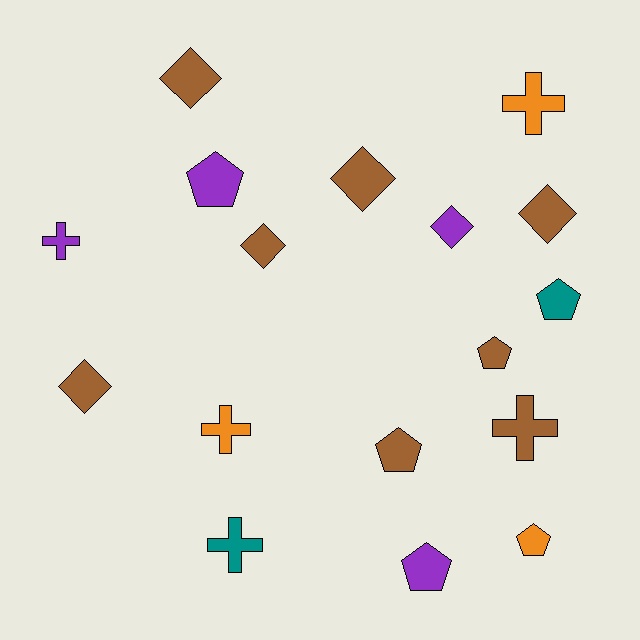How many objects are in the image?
There are 17 objects.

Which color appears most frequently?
Brown, with 8 objects.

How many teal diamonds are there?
There are no teal diamonds.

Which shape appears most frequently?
Diamond, with 6 objects.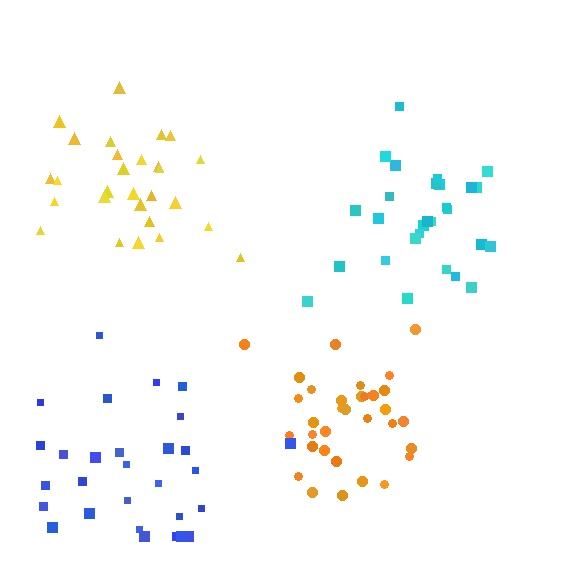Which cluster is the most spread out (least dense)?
Blue.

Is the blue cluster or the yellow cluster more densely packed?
Yellow.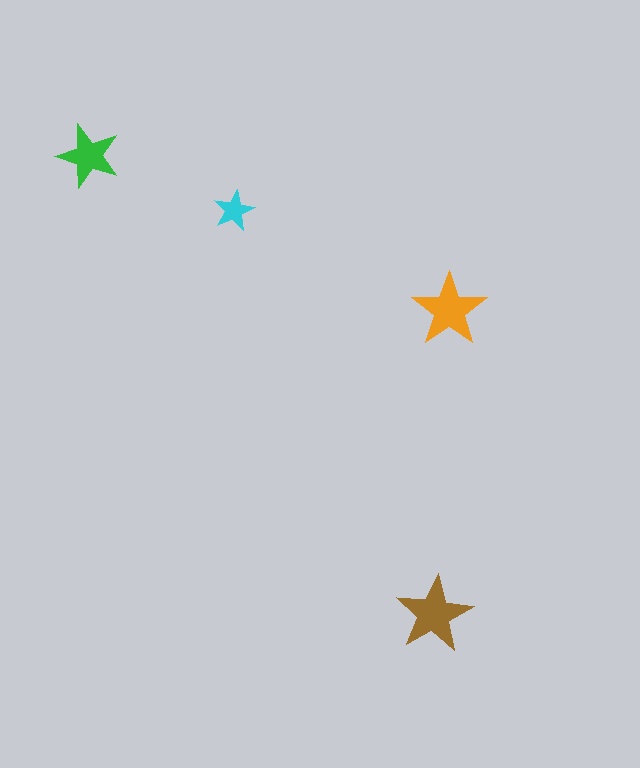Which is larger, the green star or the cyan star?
The green one.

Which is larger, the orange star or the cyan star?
The orange one.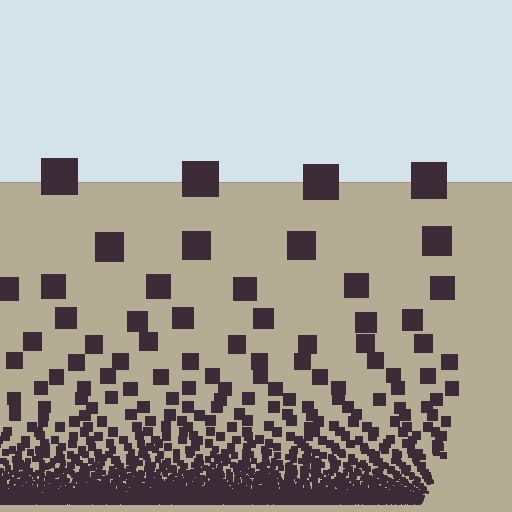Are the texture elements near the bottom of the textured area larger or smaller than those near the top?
Smaller. The gradient is inverted — elements near the bottom are smaller and denser.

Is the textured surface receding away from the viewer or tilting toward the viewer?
The surface appears to tilt toward the viewer. Texture elements get larger and sparser toward the top.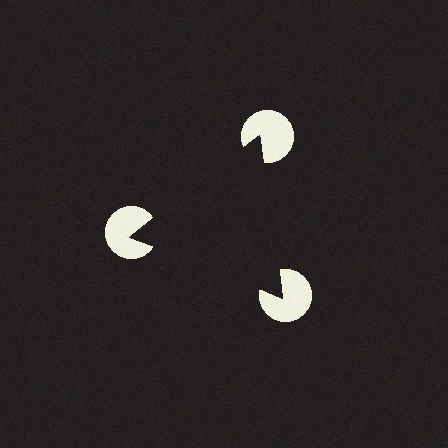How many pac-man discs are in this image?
There are 3 — one at each vertex of the illusory triangle.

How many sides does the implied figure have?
3 sides.